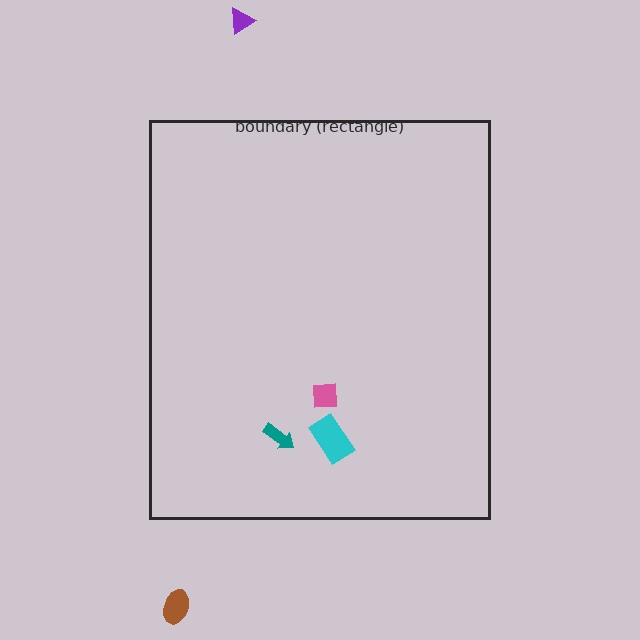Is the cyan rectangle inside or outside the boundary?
Inside.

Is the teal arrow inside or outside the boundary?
Inside.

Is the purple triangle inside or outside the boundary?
Outside.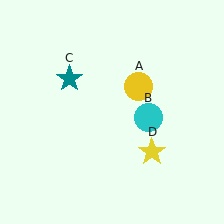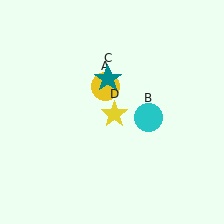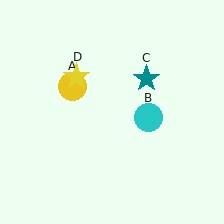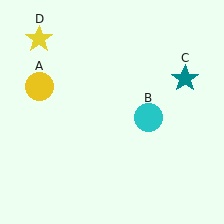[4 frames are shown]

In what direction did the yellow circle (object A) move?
The yellow circle (object A) moved left.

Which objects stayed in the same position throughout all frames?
Cyan circle (object B) remained stationary.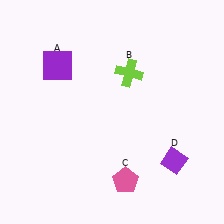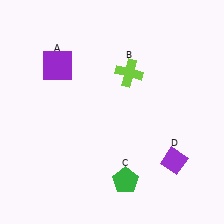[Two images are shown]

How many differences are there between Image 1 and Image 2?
There is 1 difference between the two images.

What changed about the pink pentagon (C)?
In Image 1, C is pink. In Image 2, it changed to green.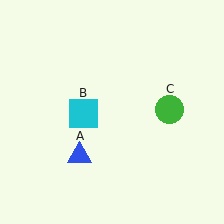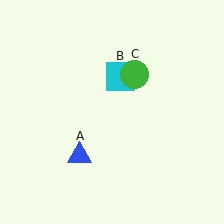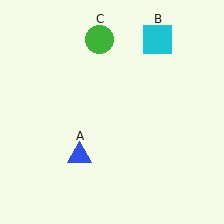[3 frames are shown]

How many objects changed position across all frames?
2 objects changed position: cyan square (object B), green circle (object C).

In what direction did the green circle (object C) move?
The green circle (object C) moved up and to the left.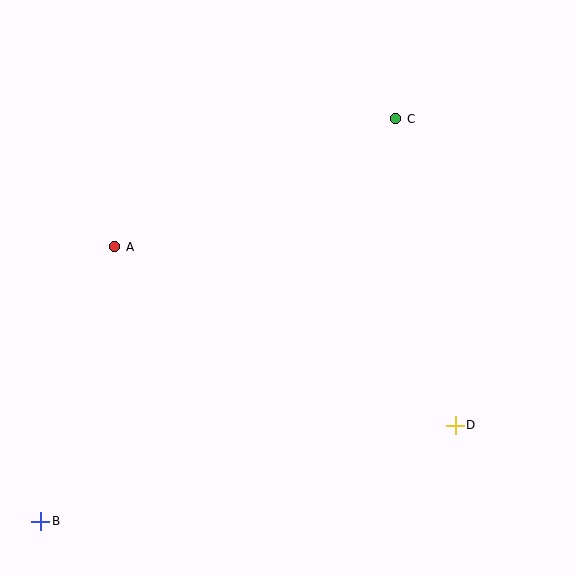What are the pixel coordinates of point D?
Point D is at (455, 425).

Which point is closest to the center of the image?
Point A at (115, 247) is closest to the center.